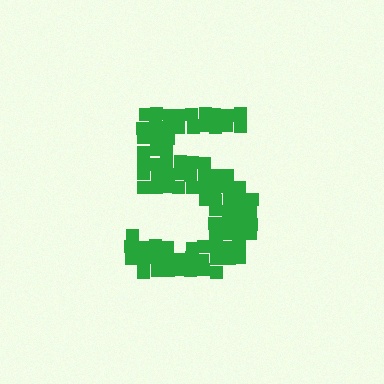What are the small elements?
The small elements are squares.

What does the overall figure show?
The overall figure shows the digit 5.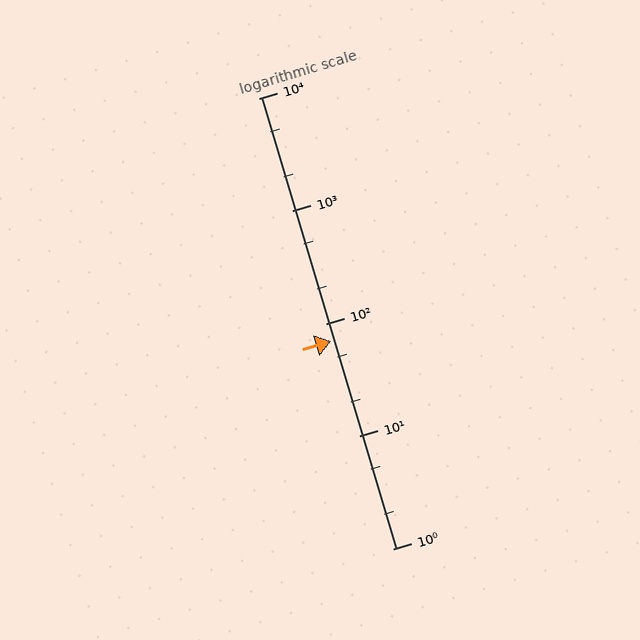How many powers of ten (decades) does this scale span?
The scale spans 4 decades, from 1 to 10000.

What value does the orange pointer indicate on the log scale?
The pointer indicates approximately 70.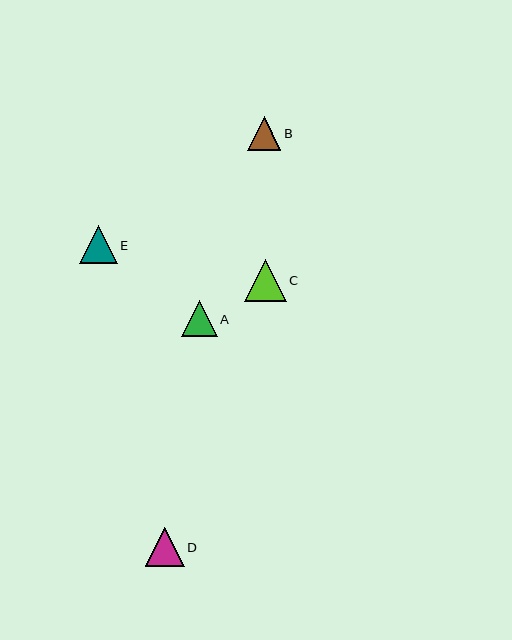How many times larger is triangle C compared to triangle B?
Triangle C is approximately 1.3 times the size of triangle B.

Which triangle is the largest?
Triangle C is the largest with a size of approximately 42 pixels.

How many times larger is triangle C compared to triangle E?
Triangle C is approximately 1.1 times the size of triangle E.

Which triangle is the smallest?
Triangle B is the smallest with a size of approximately 34 pixels.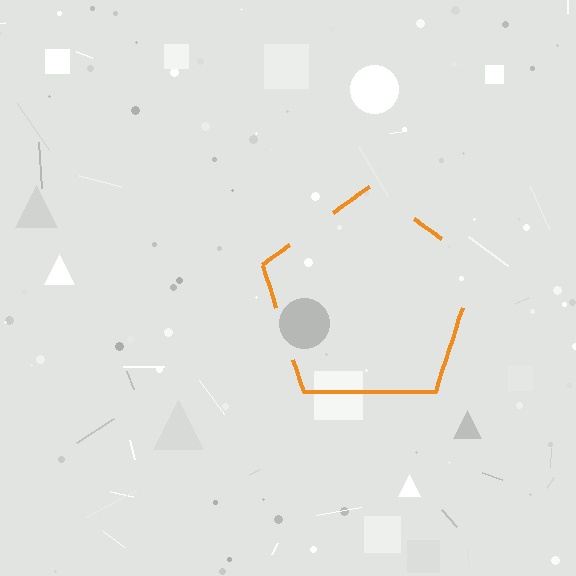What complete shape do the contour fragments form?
The contour fragments form a pentagon.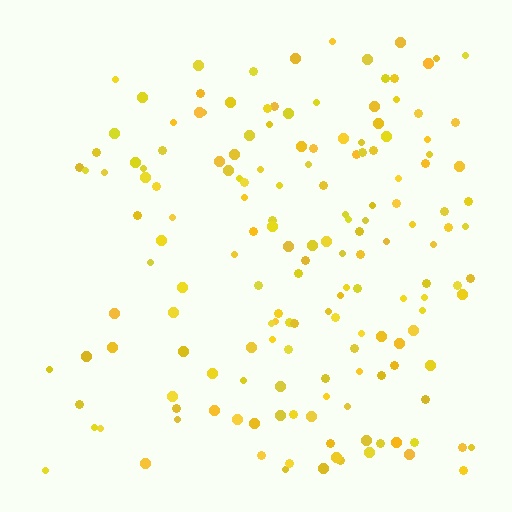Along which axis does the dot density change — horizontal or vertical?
Horizontal.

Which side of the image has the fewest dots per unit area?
The left.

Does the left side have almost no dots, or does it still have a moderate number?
Still a moderate number, just noticeably fewer than the right.